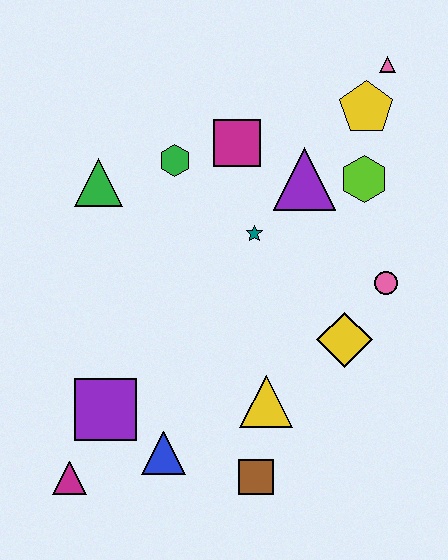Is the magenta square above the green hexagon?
Yes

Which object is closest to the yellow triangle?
The brown square is closest to the yellow triangle.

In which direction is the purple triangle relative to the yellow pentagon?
The purple triangle is below the yellow pentagon.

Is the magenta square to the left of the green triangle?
No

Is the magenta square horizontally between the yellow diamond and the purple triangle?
No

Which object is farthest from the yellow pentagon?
The magenta triangle is farthest from the yellow pentagon.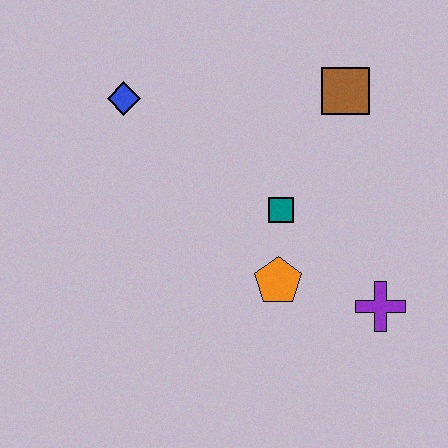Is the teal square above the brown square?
No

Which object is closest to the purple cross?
The orange pentagon is closest to the purple cross.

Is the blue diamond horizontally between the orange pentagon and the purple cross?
No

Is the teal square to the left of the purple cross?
Yes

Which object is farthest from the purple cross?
The blue diamond is farthest from the purple cross.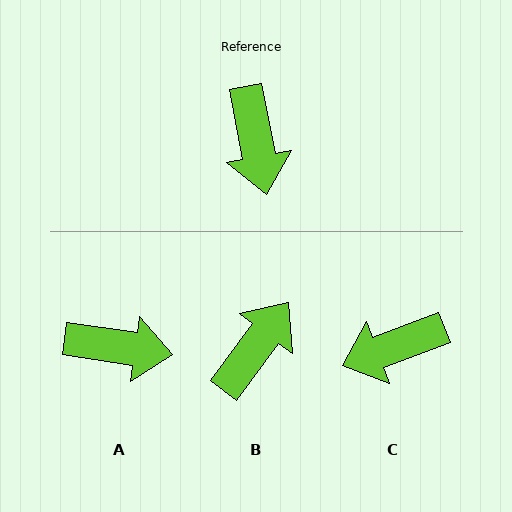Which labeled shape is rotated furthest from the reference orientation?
B, about 133 degrees away.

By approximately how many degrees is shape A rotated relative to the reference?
Approximately 71 degrees counter-clockwise.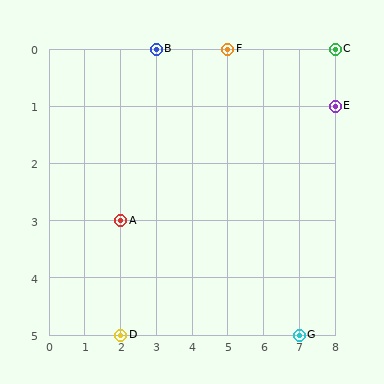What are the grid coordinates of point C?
Point C is at grid coordinates (8, 0).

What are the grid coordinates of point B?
Point B is at grid coordinates (3, 0).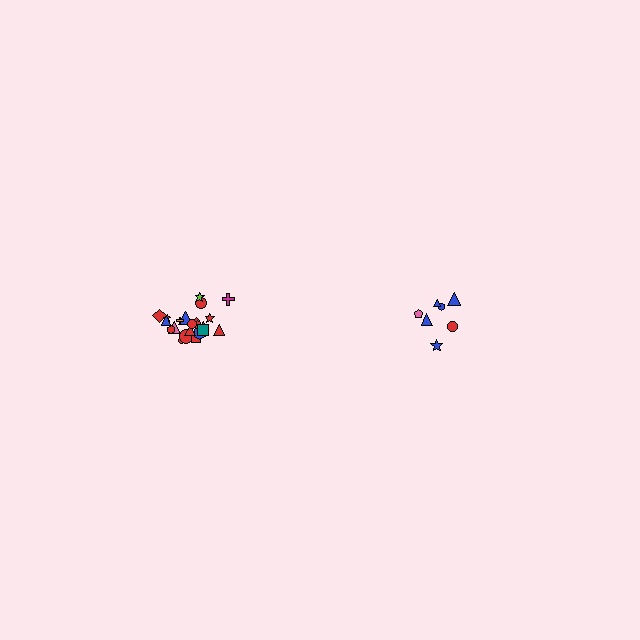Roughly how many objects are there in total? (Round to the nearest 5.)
Roughly 30 objects in total.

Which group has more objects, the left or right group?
The left group.